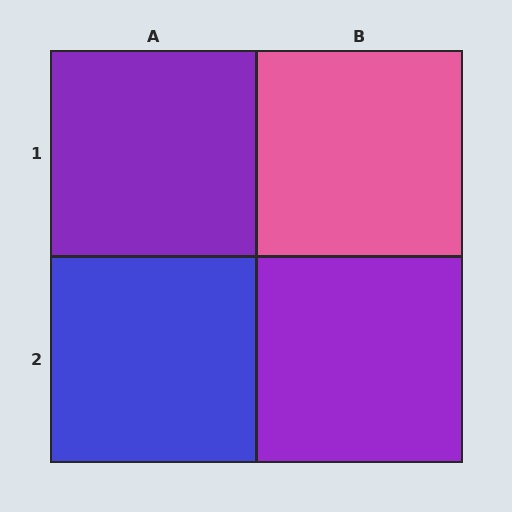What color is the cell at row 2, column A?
Blue.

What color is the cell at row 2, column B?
Purple.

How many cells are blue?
1 cell is blue.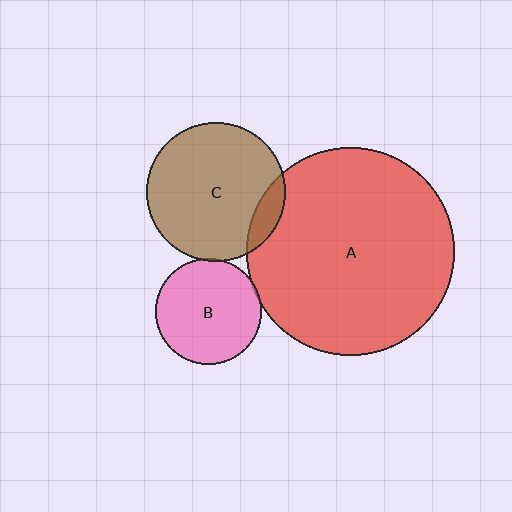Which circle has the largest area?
Circle A (red).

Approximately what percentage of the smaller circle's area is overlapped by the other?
Approximately 10%.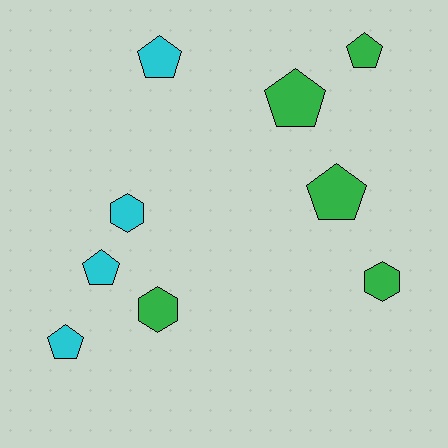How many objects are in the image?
There are 9 objects.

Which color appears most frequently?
Green, with 5 objects.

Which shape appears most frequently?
Pentagon, with 6 objects.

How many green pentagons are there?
There are 3 green pentagons.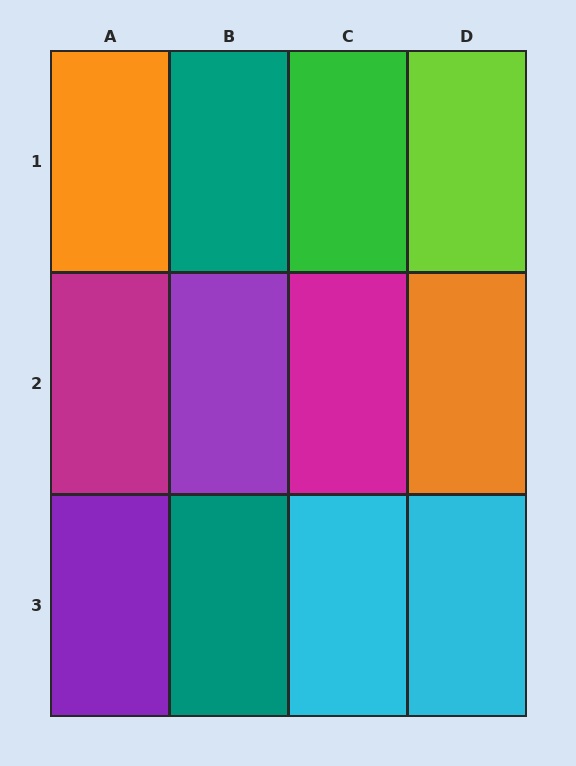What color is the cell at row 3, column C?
Cyan.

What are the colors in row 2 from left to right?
Magenta, purple, magenta, orange.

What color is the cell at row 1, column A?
Orange.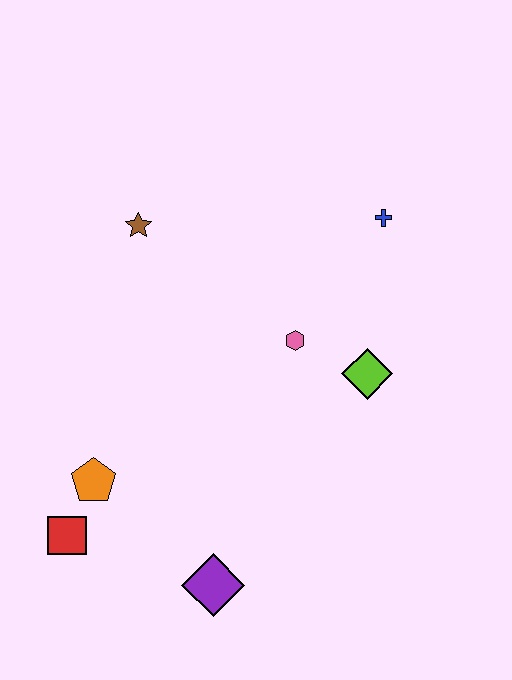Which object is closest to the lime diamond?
The pink hexagon is closest to the lime diamond.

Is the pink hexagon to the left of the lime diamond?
Yes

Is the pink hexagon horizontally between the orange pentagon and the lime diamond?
Yes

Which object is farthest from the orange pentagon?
The blue cross is farthest from the orange pentagon.